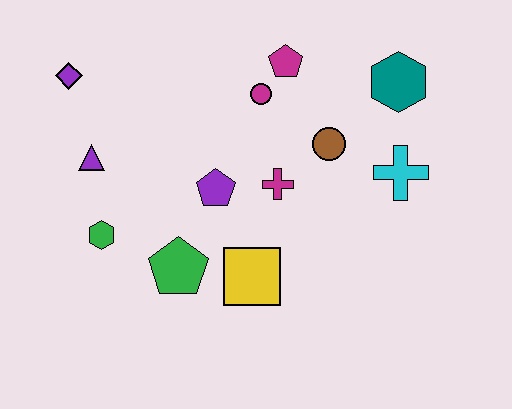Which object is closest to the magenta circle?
The magenta pentagon is closest to the magenta circle.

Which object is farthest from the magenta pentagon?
The green hexagon is farthest from the magenta pentagon.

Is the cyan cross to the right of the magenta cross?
Yes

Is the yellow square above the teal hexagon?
No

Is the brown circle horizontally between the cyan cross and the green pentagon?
Yes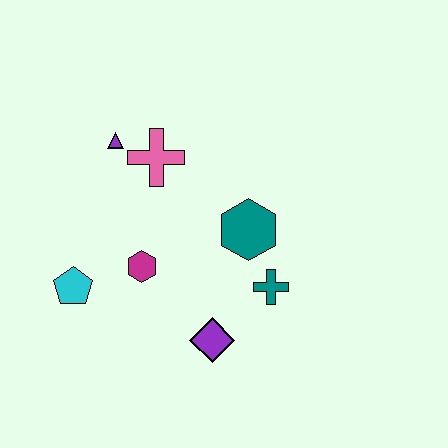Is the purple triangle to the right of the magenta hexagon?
No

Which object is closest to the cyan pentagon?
The magenta hexagon is closest to the cyan pentagon.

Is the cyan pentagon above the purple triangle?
No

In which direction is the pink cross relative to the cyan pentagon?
The pink cross is above the cyan pentagon.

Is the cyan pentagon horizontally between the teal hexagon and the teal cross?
No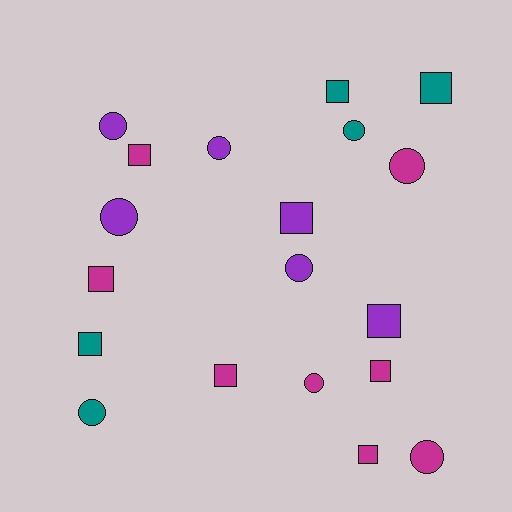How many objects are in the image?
There are 19 objects.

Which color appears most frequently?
Magenta, with 8 objects.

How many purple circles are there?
There are 4 purple circles.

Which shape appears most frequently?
Square, with 10 objects.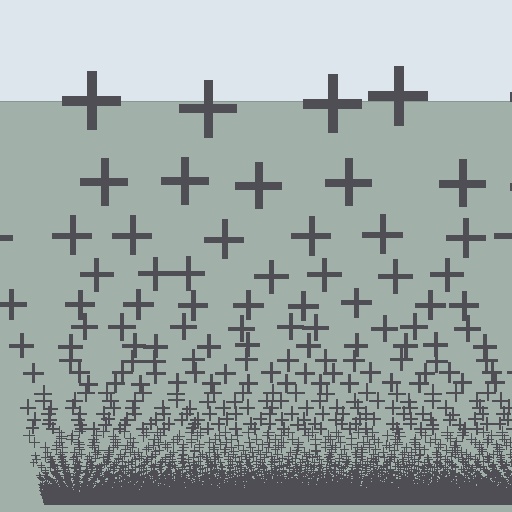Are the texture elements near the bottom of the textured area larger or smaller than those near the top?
Smaller. The gradient is inverted — elements near the bottom are smaller and denser.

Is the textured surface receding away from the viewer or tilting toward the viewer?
The surface appears to tilt toward the viewer. Texture elements get larger and sparser toward the top.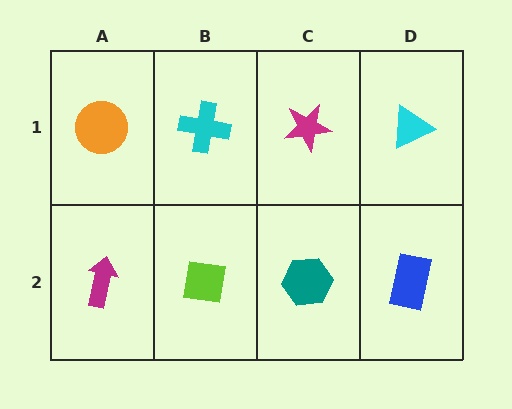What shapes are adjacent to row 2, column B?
A cyan cross (row 1, column B), a magenta arrow (row 2, column A), a teal hexagon (row 2, column C).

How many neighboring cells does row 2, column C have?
3.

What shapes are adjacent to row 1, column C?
A teal hexagon (row 2, column C), a cyan cross (row 1, column B), a cyan triangle (row 1, column D).